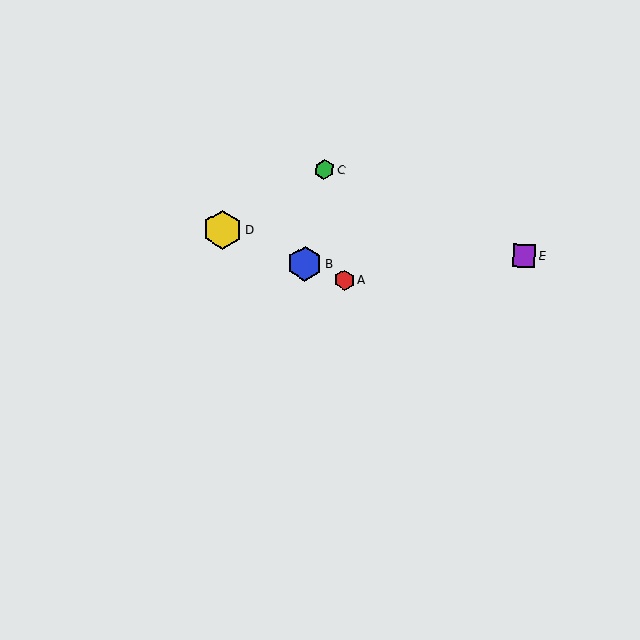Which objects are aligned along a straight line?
Objects A, B, D are aligned along a straight line.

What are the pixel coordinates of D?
Object D is at (222, 230).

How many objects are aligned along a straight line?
3 objects (A, B, D) are aligned along a straight line.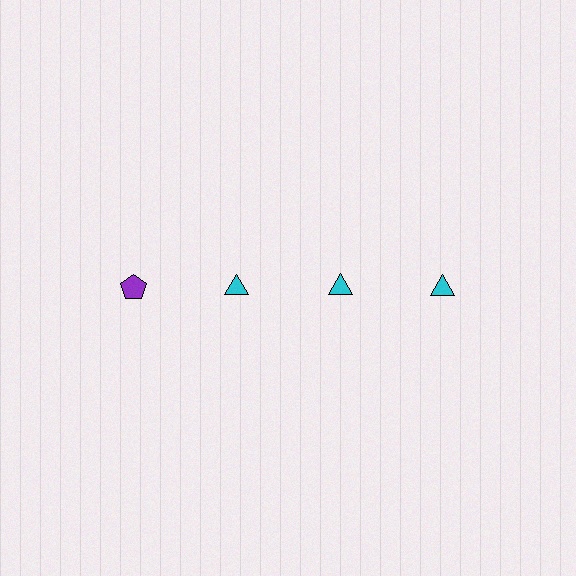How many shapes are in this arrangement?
There are 4 shapes arranged in a grid pattern.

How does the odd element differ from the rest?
It differs in both color (purple instead of cyan) and shape (pentagon instead of triangle).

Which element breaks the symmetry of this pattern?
The purple pentagon in the top row, leftmost column breaks the symmetry. All other shapes are cyan triangles.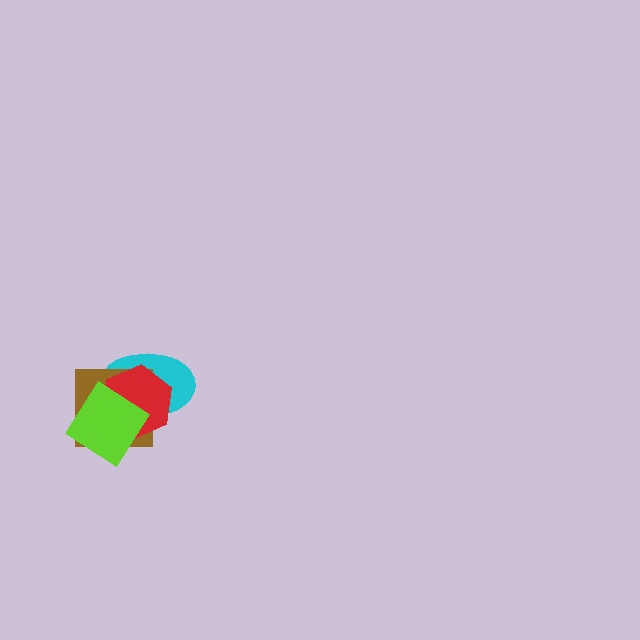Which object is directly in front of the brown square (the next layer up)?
The red hexagon is directly in front of the brown square.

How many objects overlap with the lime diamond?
3 objects overlap with the lime diamond.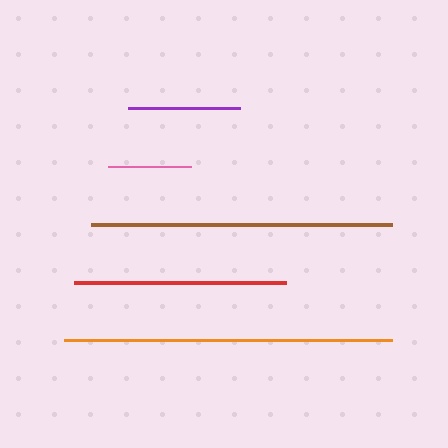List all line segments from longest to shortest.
From longest to shortest: orange, brown, red, purple, pink.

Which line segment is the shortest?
The pink line is the shortest at approximately 83 pixels.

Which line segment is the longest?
The orange line is the longest at approximately 328 pixels.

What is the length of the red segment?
The red segment is approximately 213 pixels long.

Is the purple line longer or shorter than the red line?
The red line is longer than the purple line.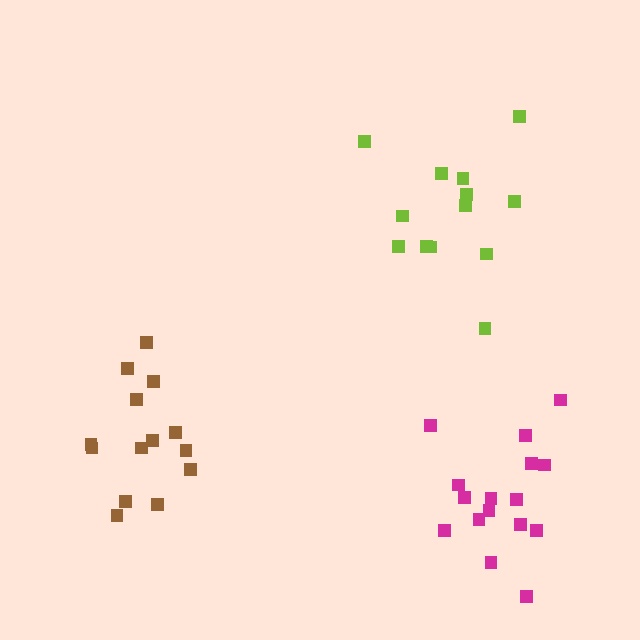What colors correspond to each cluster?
The clusters are colored: lime, magenta, brown.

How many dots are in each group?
Group 1: 13 dots, Group 2: 16 dots, Group 3: 14 dots (43 total).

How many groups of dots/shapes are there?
There are 3 groups.